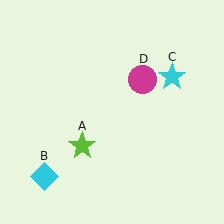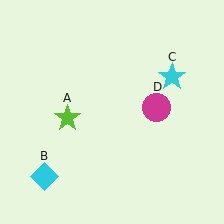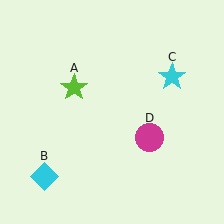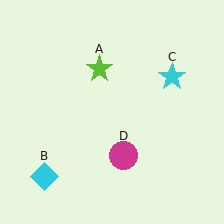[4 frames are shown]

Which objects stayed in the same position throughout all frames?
Cyan diamond (object B) and cyan star (object C) remained stationary.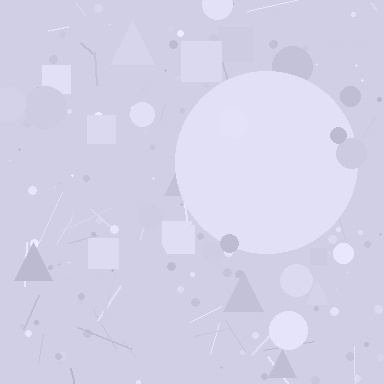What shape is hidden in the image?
A circle is hidden in the image.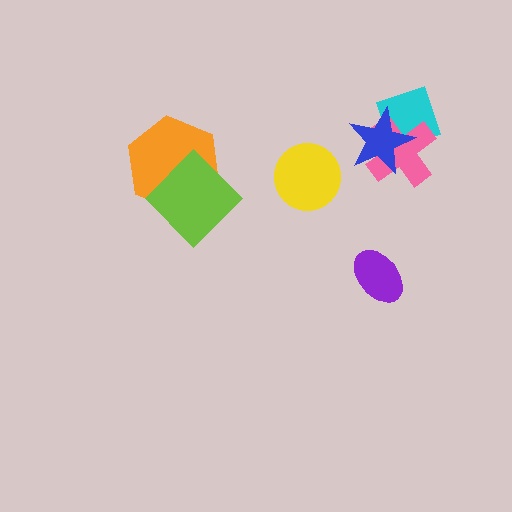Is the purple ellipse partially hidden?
No, no other shape covers it.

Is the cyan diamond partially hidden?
Yes, it is partially covered by another shape.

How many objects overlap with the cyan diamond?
2 objects overlap with the cyan diamond.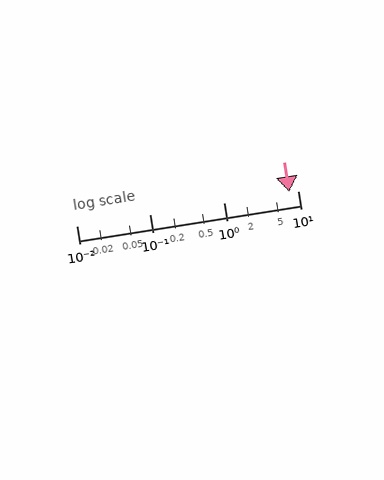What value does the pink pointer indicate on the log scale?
The pointer indicates approximately 7.8.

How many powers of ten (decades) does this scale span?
The scale spans 3 decades, from 0.01 to 10.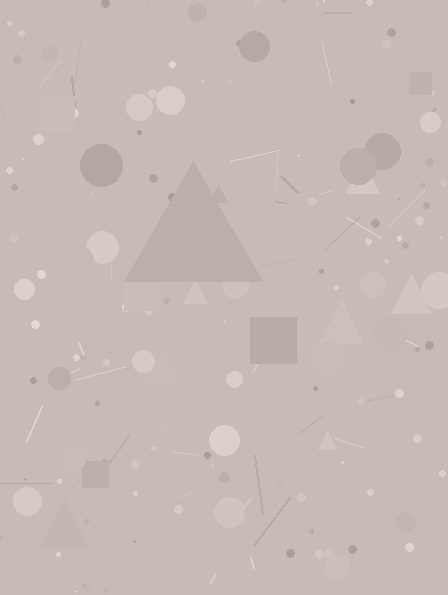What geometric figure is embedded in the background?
A triangle is embedded in the background.